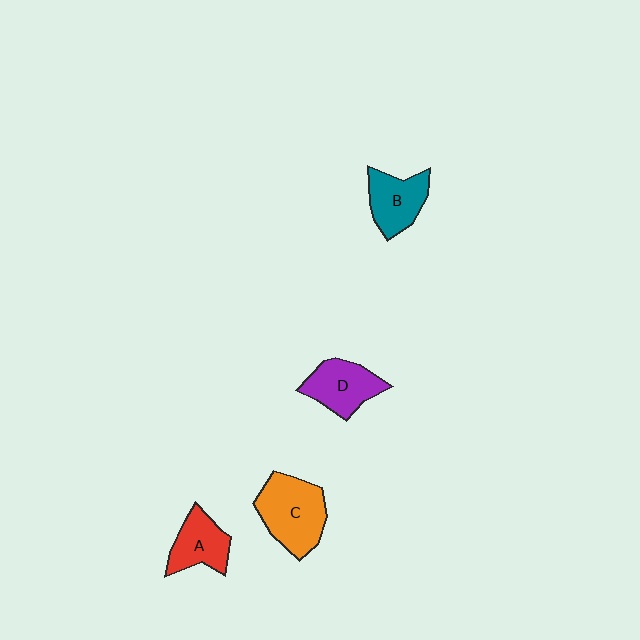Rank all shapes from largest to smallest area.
From largest to smallest: C (orange), D (purple), B (teal), A (red).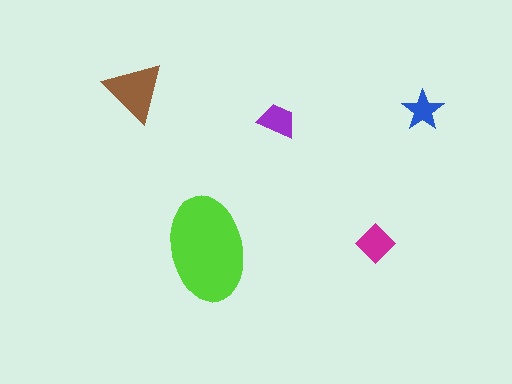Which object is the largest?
The lime ellipse.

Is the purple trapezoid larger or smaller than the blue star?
Larger.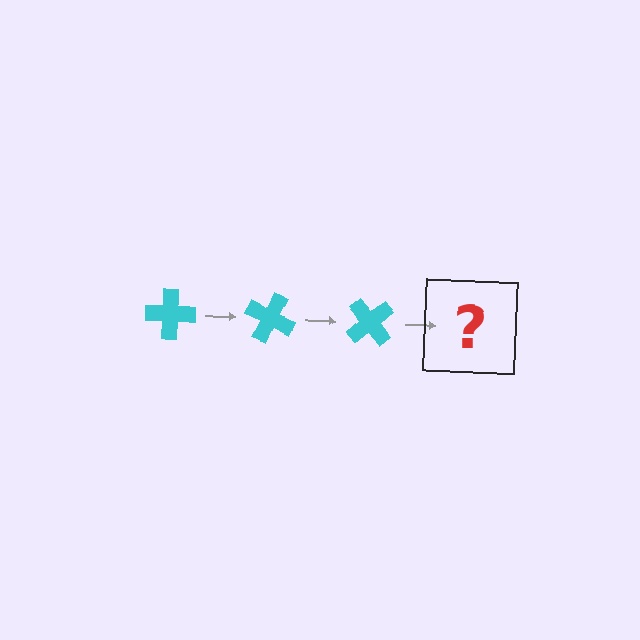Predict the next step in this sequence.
The next step is a cyan cross rotated 75 degrees.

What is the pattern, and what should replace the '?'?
The pattern is that the cross rotates 25 degrees each step. The '?' should be a cyan cross rotated 75 degrees.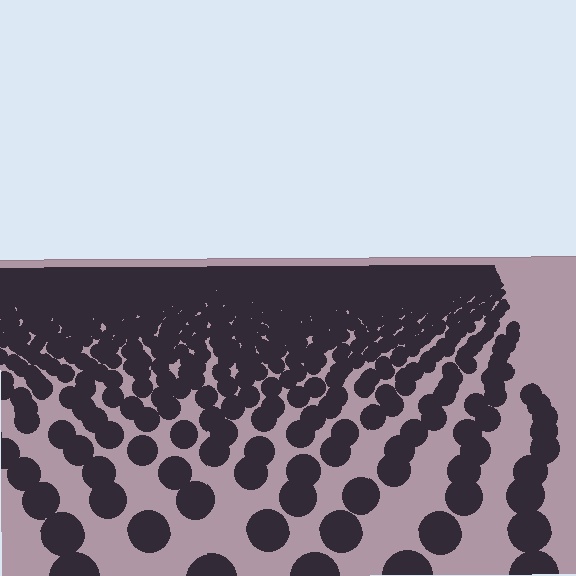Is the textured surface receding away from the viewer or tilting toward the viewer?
The surface is receding away from the viewer. Texture elements get smaller and denser toward the top.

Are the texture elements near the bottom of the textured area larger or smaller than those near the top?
Larger. Near the bottom, elements are closer to the viewer and appear at a bigger on-screen size.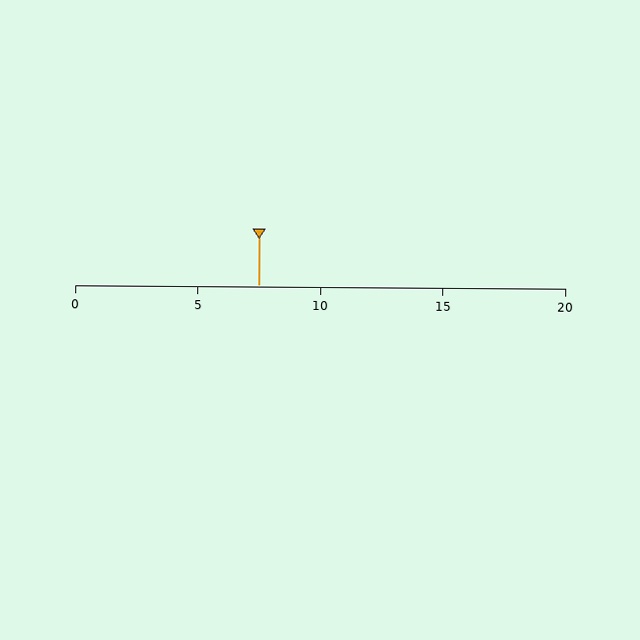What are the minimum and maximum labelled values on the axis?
The axis runs from 0 to 20.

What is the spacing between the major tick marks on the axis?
The major ticks are spaced 5 apart.